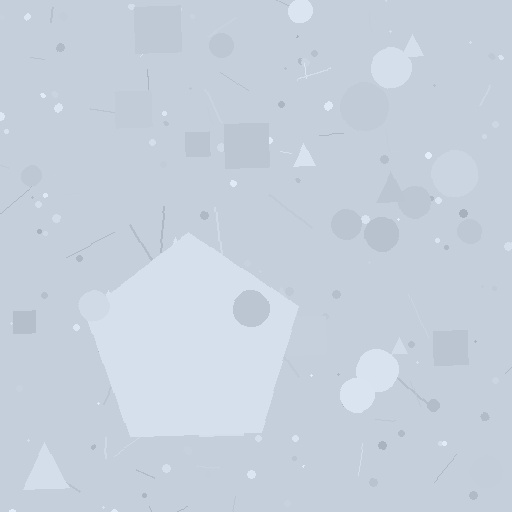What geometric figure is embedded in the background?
A pentagon is embedded in the background.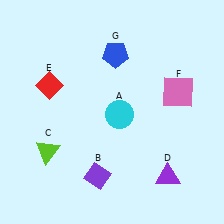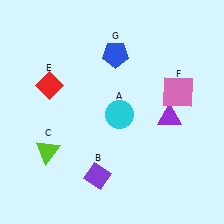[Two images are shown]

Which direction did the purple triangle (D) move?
The purple triangle (D) moved up.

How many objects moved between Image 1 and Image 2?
1 object moved between the two images.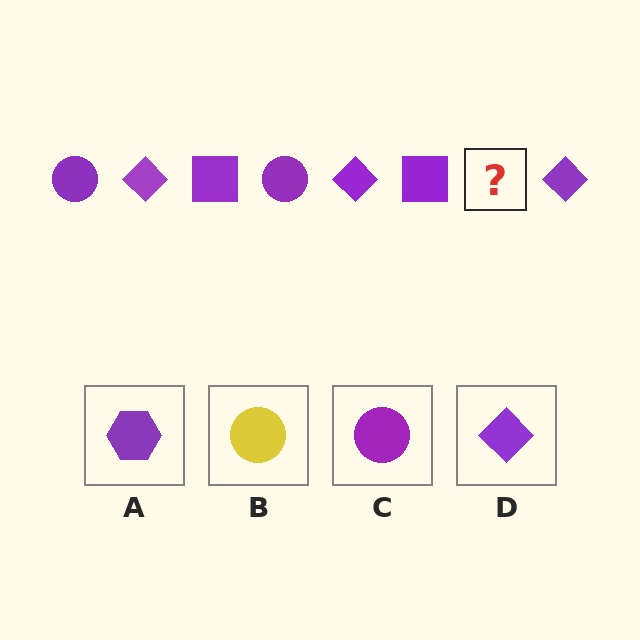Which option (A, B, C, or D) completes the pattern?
C.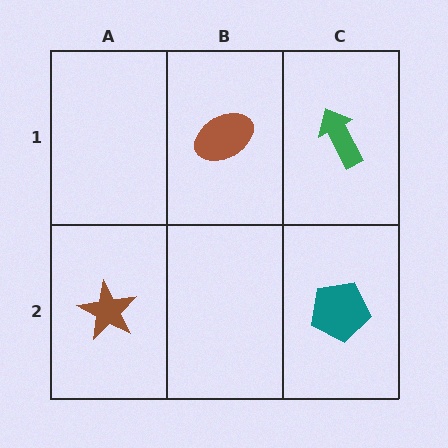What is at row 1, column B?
A brown ellipse.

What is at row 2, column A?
A brown star.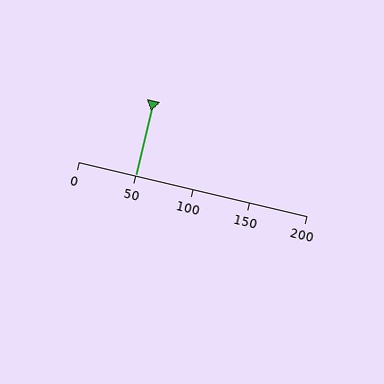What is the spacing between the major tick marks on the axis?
The major ticks are spaced 50 apart.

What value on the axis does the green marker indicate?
The marker indicates approximately 50.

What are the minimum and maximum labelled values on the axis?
The axis runs from 0 to 200.